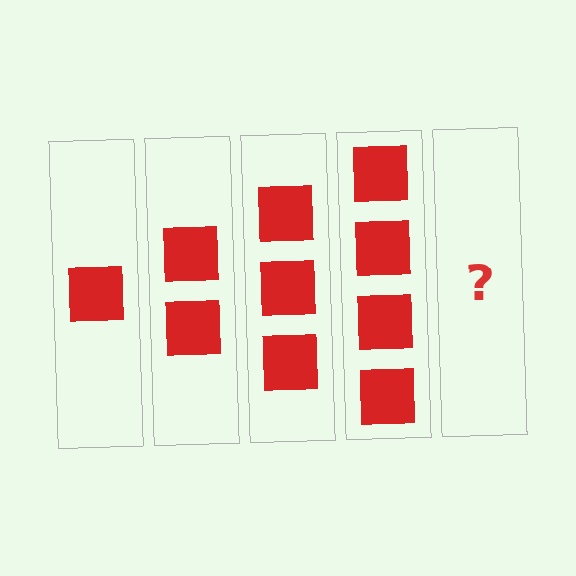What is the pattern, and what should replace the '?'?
The pattern is that each step adds one more square. The '?' should be 5 squares.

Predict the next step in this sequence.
The next step is 5 squares.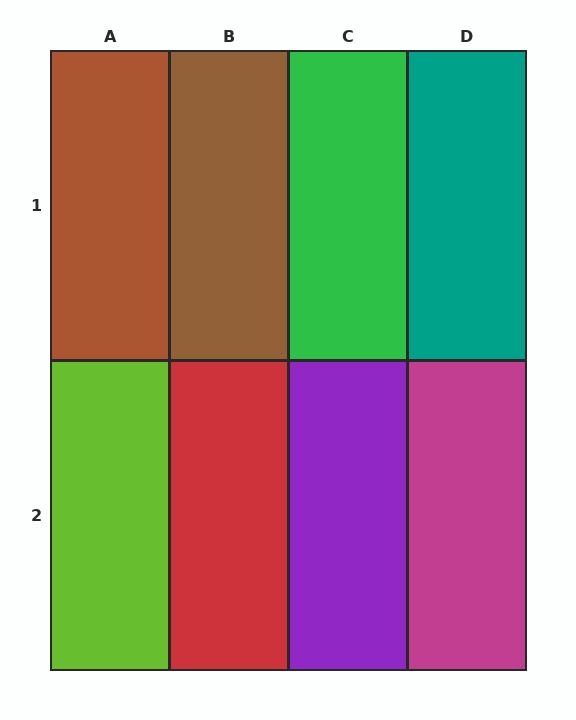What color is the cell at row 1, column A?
Brown.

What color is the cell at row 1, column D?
Teal.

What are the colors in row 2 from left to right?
Lime, red, purple, magenta.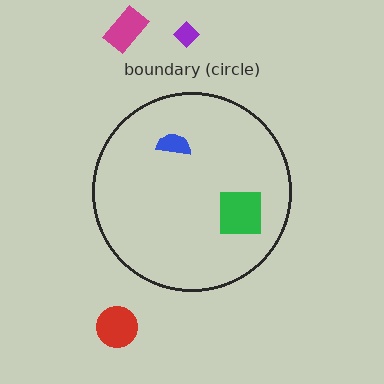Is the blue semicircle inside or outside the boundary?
Inside.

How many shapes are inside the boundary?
2 inside, 3 outside.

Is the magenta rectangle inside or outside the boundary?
Outside.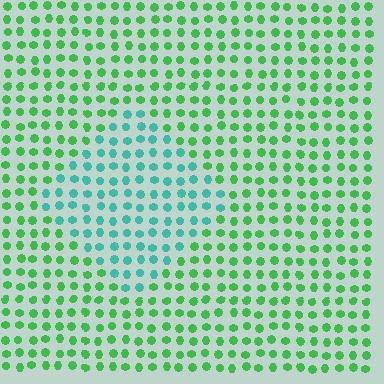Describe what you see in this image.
The image is filled with small green elements in a uniform arrangement. A diamond-shaped region is visible where the elements are tinted to a slightly different hue, forming a subtle color boundary.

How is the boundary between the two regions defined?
The boundary is defined purely by a slight shift in hue (about 43 degrees). Spacing, size, and orientation are identical on both sides.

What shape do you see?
I see a diamond.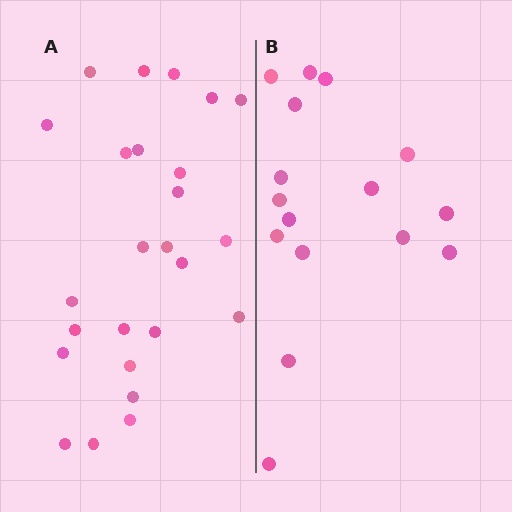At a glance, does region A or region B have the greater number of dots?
Region A (the left region) has more dots.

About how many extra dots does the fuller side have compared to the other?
Region A has roughly 8 or so more dots than region B.